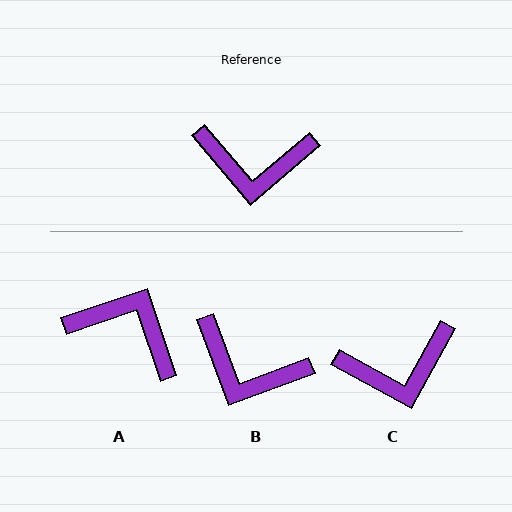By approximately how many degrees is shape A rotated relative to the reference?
Approximately 158 degrees counter-clockwise.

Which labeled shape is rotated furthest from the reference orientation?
A, about 158 degrees away.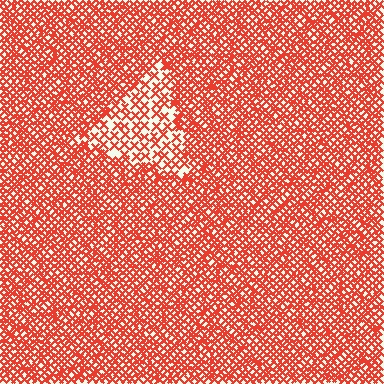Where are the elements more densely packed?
The elements are more densely packed outside the triangle boundary.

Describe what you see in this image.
The image contains small red elements arranged at two different densities. A triangle-shaped region is visible where the elements are less densely packed than the surrounding area.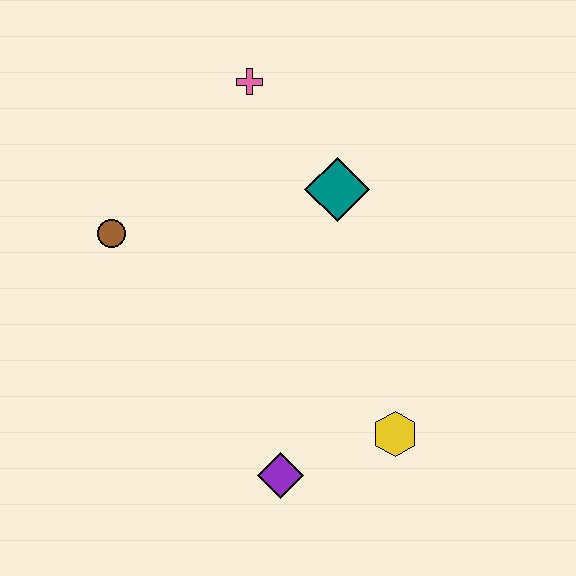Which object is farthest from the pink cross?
The purple diamond is farthest from the pink cross.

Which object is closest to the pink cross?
The teal diamond is closest to the pink cross.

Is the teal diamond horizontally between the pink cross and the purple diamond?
No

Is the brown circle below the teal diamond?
Yes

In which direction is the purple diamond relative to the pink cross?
The purple diamond is below the pink cross.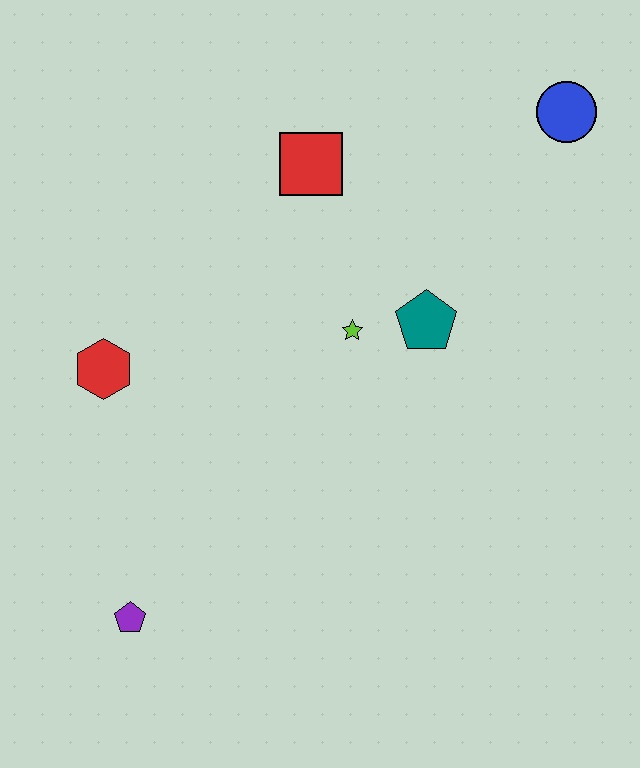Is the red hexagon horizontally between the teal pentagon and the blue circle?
No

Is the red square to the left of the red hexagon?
No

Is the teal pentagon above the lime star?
Yes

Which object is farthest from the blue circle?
The purple pentagon is farthest from the blue circle.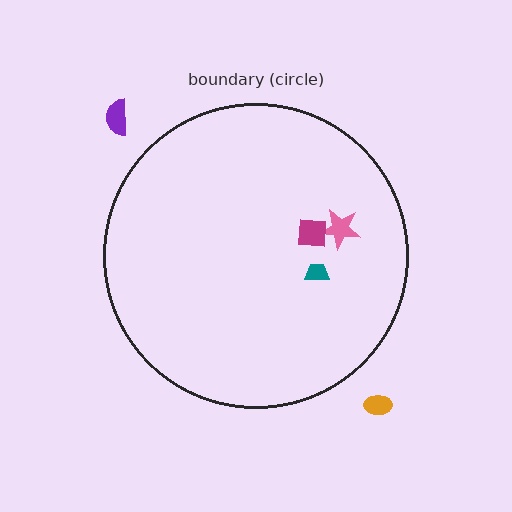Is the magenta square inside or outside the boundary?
Inside.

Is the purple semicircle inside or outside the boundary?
Outside.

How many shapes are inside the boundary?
3 inside, 2 outside.